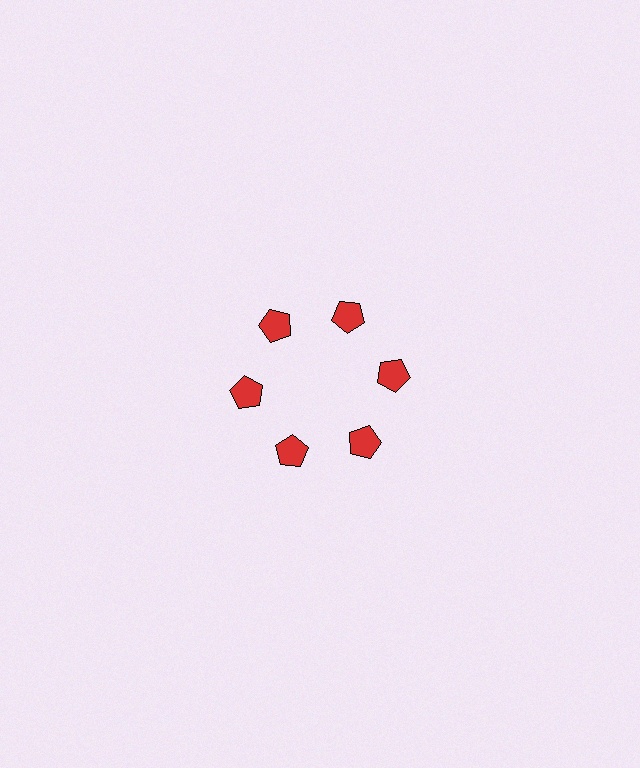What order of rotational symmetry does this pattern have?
This pattern has 6-fold rotational symmetry.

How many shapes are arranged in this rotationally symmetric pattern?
There are 6 shapes, arranged in 6 groups of 1.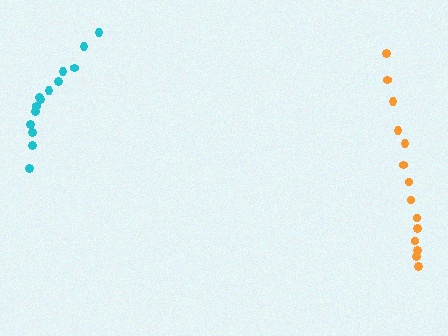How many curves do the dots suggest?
There are 2 distinct paths.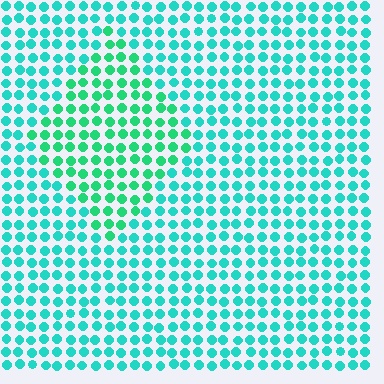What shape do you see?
I see a diamond.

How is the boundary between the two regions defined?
The boundary is defined purely by a slight shift in hue (about 26 degrees). Spacing, size, and orientation are identical on both sides.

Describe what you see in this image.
The image is filled with small cyan elements in a uniform arrangement. A diamond-shaped region is visible where the elements are tinted to a slightly different hue, forming a subtle color boundary.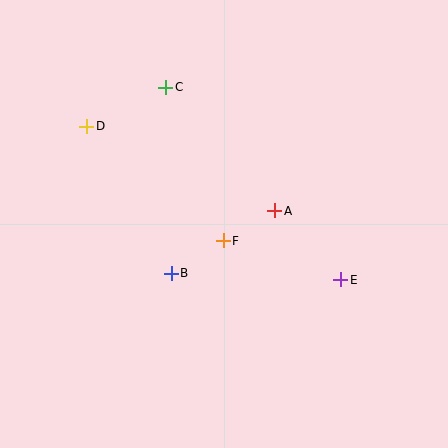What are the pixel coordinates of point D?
Point D is at (87, 126).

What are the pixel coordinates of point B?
Point B is at (171, 273).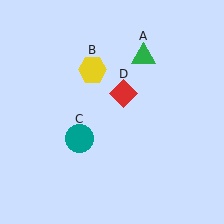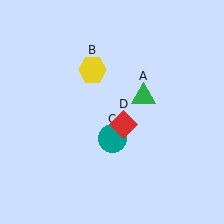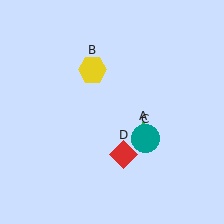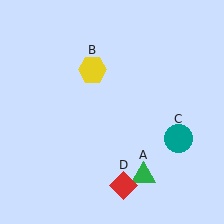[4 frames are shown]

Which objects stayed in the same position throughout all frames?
Yellow hexagon (object B) remained stationary.